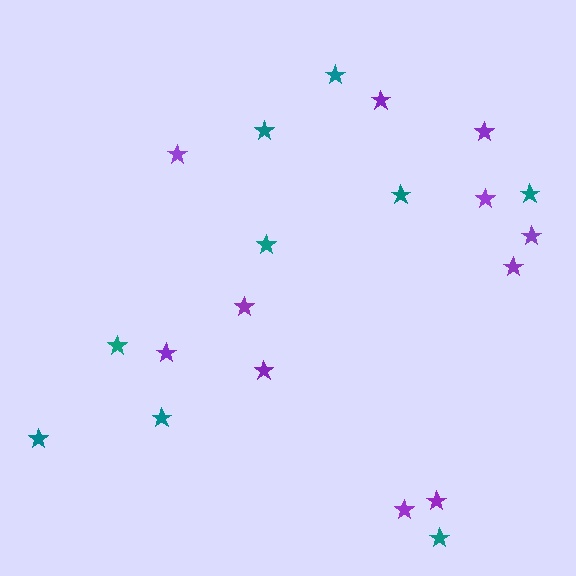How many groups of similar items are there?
There are 2 groups: one group of teal stars (9) and one group of purple stars (11).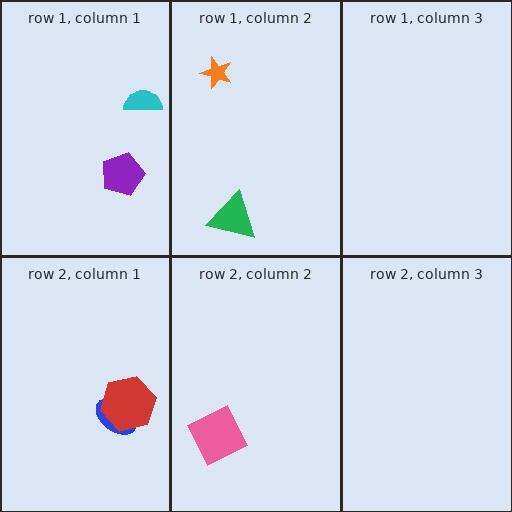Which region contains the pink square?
The row 2, column 2 region.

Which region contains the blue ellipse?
The row 2, column 1 region.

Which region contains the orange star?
The row 1, column 2 region.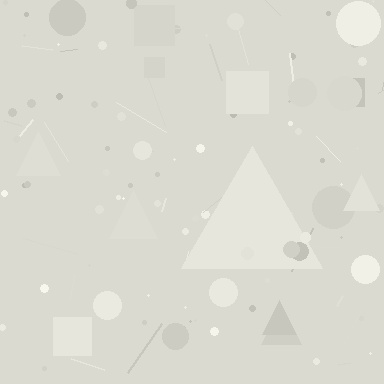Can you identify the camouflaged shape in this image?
The camouflaged shape is a triangle.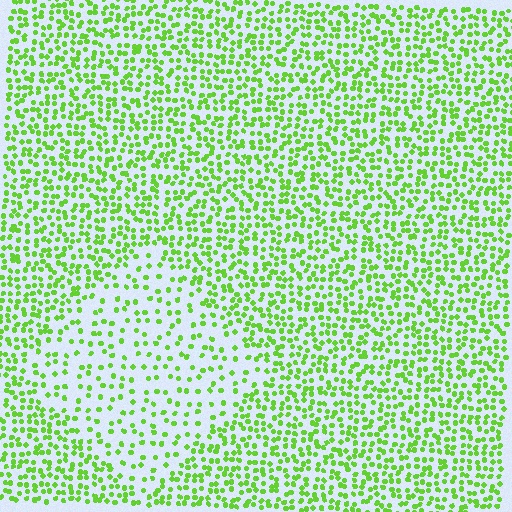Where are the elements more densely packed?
The elements are more densely packed outside the diamond boundary.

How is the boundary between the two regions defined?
The boundary is defined by a change in element density (approximately 2.1x ratio). All elements are the same color, size, and shape.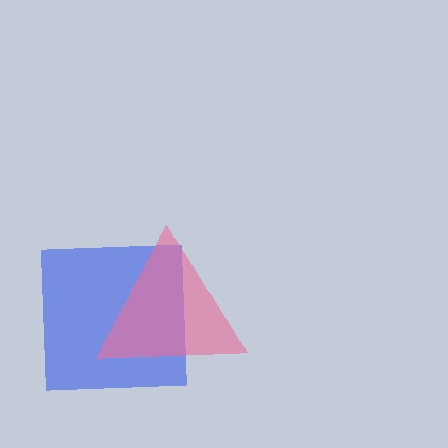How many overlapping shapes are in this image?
There are 2 overlapping shapes in the image.